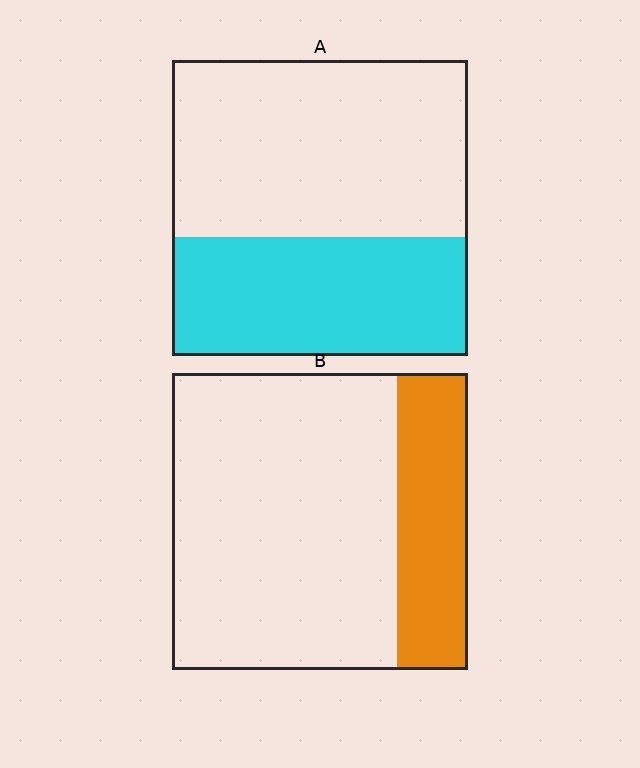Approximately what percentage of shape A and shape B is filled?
A is approximately 40% and B is approximately 25%.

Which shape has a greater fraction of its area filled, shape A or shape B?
Shape A.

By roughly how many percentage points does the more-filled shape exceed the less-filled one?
By roughly 15 percentage points (A over B).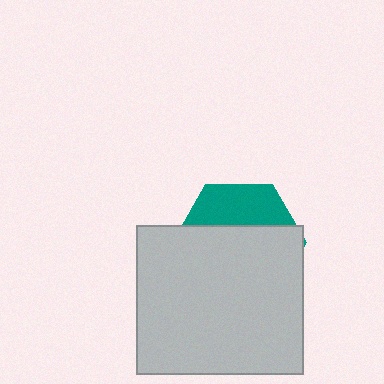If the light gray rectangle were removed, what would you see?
You would see the complete teal hexagon.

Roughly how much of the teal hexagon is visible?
A small part of it is visible (roughly 33%).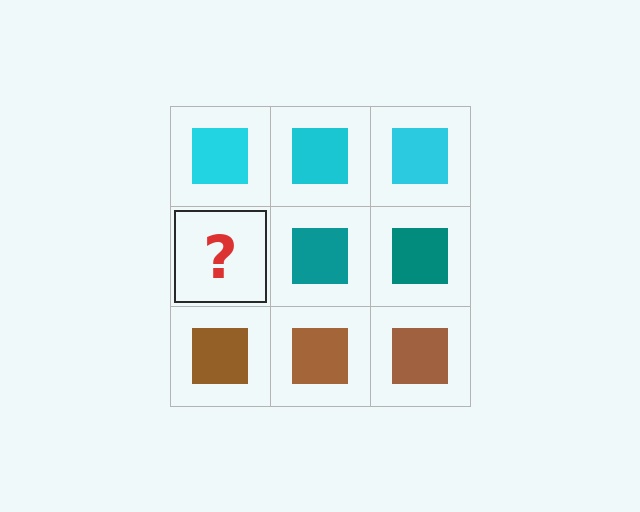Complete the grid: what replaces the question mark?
The question mark should be replaced with a teal square.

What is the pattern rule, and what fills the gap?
The rule is that each row has a consistent color. The gap should be filled with a teal square.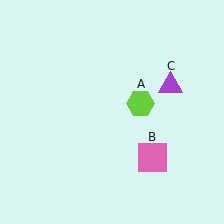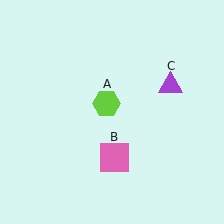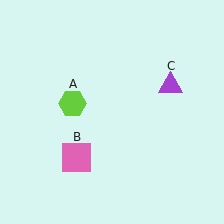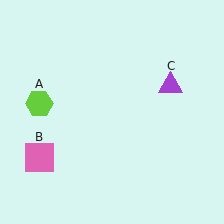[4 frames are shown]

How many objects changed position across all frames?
2 objects changed position: lime hexagon (object A), pink square (object B).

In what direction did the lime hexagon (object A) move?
The lime hexagon (object A) moved left.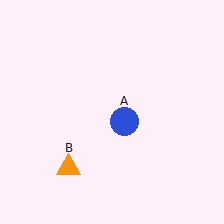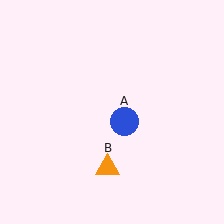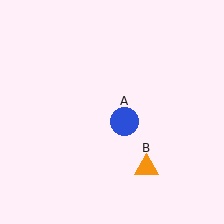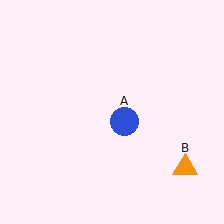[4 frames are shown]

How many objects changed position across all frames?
1 object changed position: orange triangle (object B).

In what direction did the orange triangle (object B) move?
The orange triangle (object B) moved right.